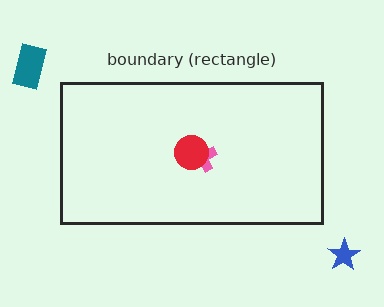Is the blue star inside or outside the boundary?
Outside.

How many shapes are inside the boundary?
2 inside, 2 outside.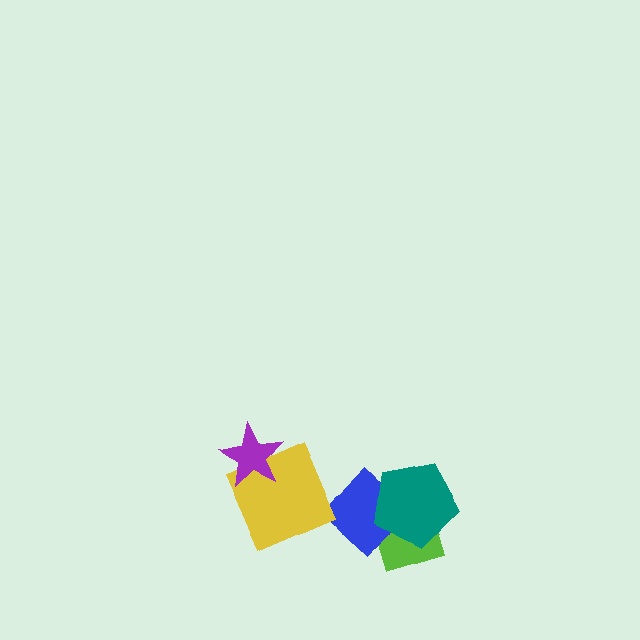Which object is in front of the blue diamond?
The teal pentagon is in front of the blue diamond.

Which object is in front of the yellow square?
The purple star is in front of the yellow square.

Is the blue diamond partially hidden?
Yes, it is partially covered by another shape.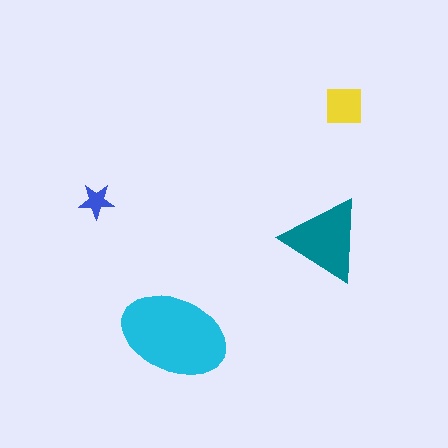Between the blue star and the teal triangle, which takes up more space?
The teal triangle.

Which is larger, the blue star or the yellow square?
The yellow square.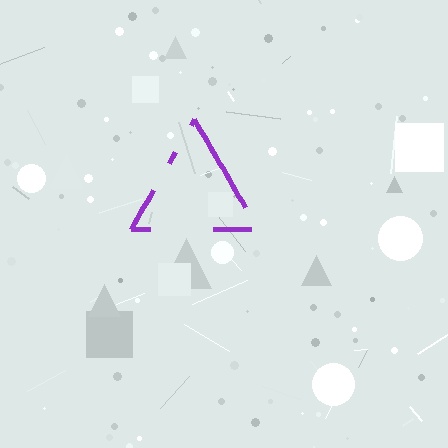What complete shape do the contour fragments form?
The contour fragments form a triangle.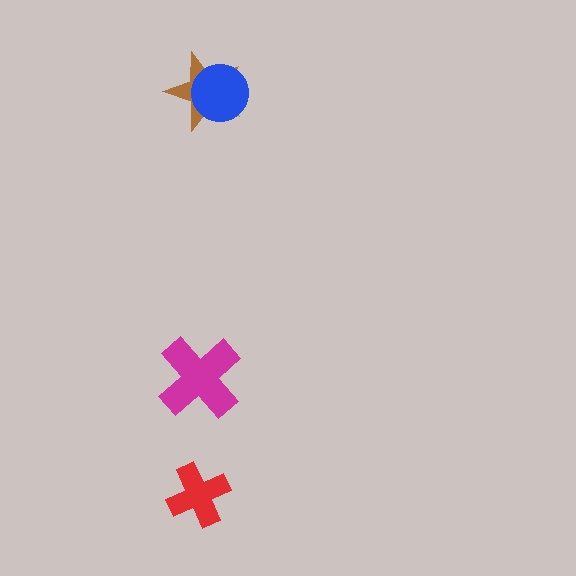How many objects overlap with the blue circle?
1 object overlaps with the blue circle.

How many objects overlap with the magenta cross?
0 objects overlap with the magenta cross.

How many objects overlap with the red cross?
0 objects overlap with the red cross.